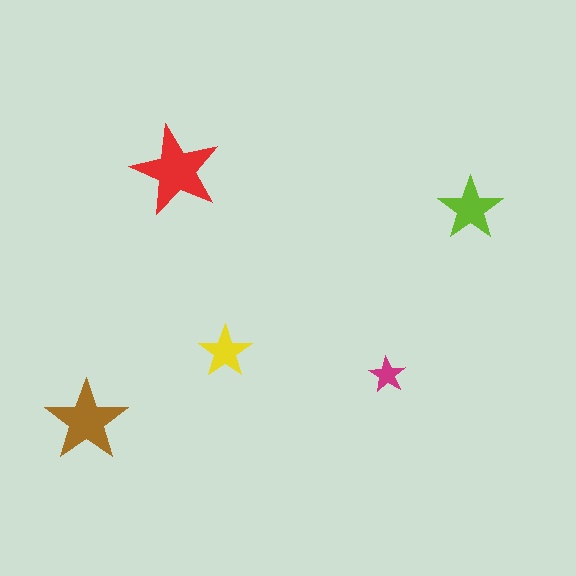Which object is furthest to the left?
The brown star is leftmost.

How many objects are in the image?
There are 5 objects in the image.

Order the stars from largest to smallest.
the red one, the brown one, the lime one, the yellow one, the magenta one.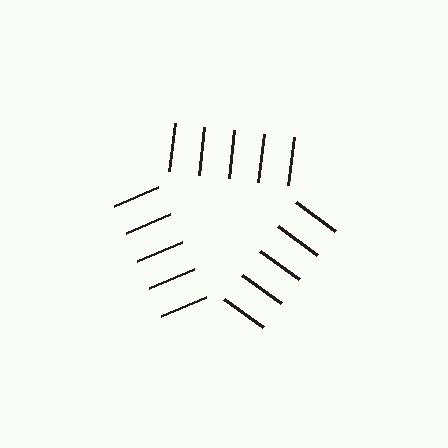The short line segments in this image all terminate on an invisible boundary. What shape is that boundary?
An illusory triangle — the line segments terminate on its edges but no continuous stroke is drawn.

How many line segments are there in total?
15 — 5 along each of the 3 edges.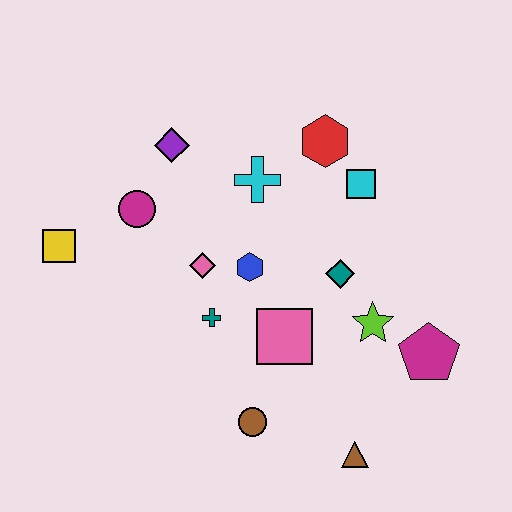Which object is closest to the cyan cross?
The red hexagon is closest to the cyan cross.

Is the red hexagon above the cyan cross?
Yes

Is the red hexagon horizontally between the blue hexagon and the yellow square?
No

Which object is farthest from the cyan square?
The yellow square is farthest from the cyan square.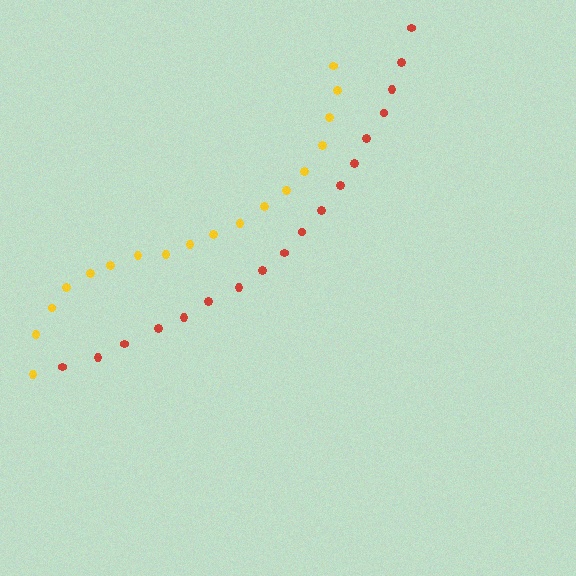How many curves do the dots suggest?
There are 2 distinct paths.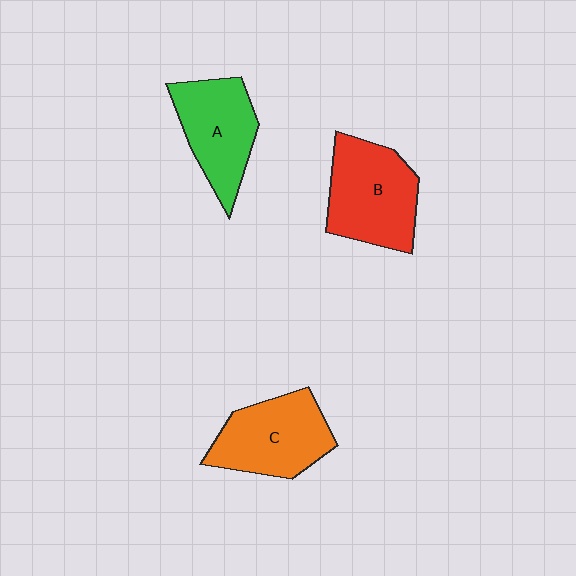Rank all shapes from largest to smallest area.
From largest to smallest: B (red), C (orange), A (green).